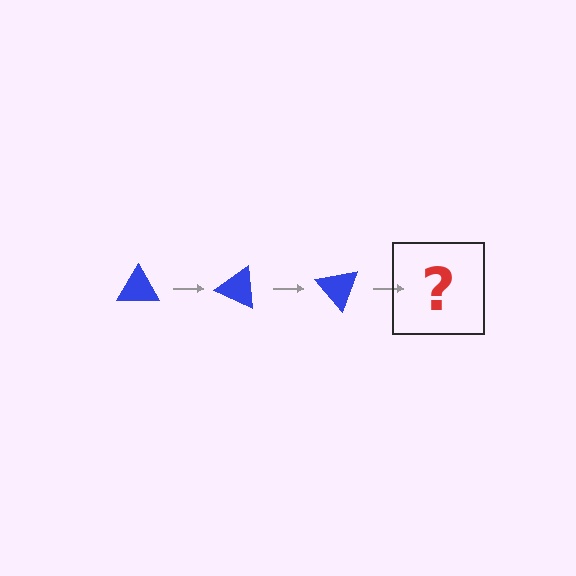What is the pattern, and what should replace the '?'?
The pattern is that the triangle rotates 25 degrees each step. The '?' should be a blue triangle rotated 75 degrees.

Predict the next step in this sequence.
The next step is a blue triangle rotated 75 degrees.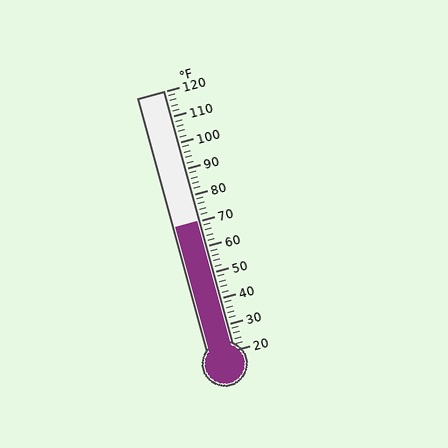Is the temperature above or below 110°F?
The temperature is below 110°F.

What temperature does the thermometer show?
The thermometer shows approximately 70°F.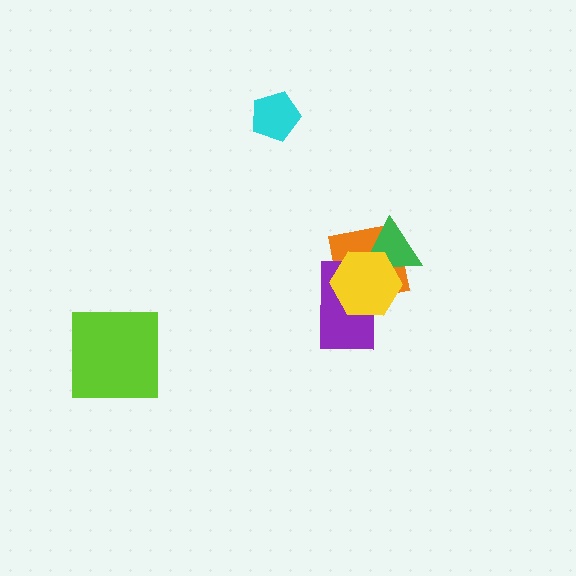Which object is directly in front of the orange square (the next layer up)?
The purple rectangle is directly in front of the orange square.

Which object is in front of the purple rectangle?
The yellow hexagon is in front of the purple rectangle.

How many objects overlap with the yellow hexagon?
3 objects overlap with the yellow hexagon.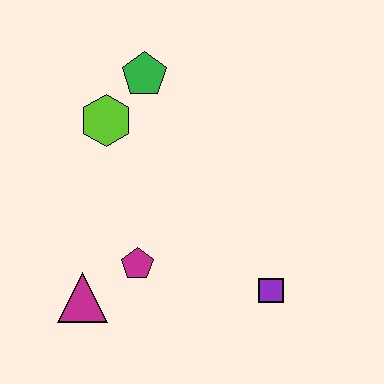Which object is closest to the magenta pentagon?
The magenta triangle is closest to the magenta pentagon.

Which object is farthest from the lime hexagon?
The purple square is farthest from the lime hexagon.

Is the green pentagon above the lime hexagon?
Yes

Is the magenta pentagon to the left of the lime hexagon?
No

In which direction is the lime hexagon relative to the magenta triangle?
The lime hexagon is above the magenta triangle.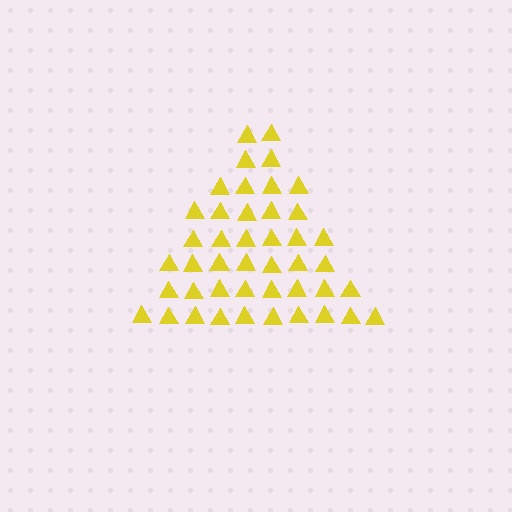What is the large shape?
The large shape is a triangle.